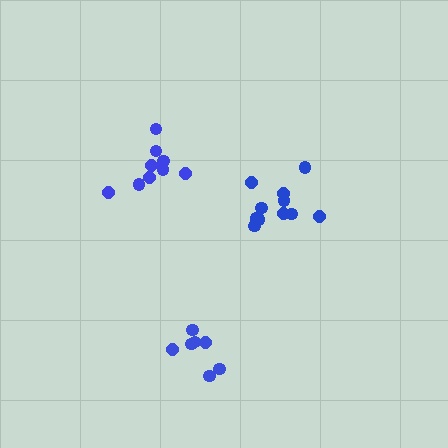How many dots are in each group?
Group 1: 11 dots, Group 2: 9 dots, Group 3: 7 dots (27 total).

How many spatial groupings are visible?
There are 3 spatial groupings.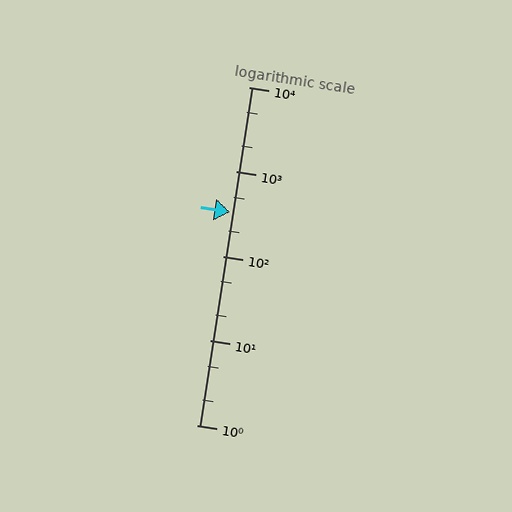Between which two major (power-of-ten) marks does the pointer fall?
The pointer is between 100 and 1000.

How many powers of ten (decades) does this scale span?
The scale spans 4 decades, from 1 to 10000.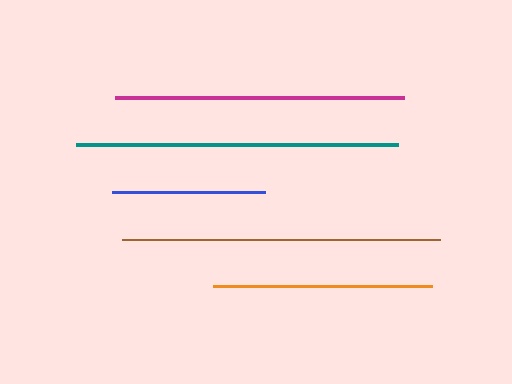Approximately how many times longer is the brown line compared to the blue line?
The brown line is approximately 2.1 times the length of the blue line.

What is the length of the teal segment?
The teal segment is approximately 322 pixels long.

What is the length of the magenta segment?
The magenta segment is approximately 288 pixels long.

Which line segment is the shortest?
The blue line is the shortest at approximately 153 pixels.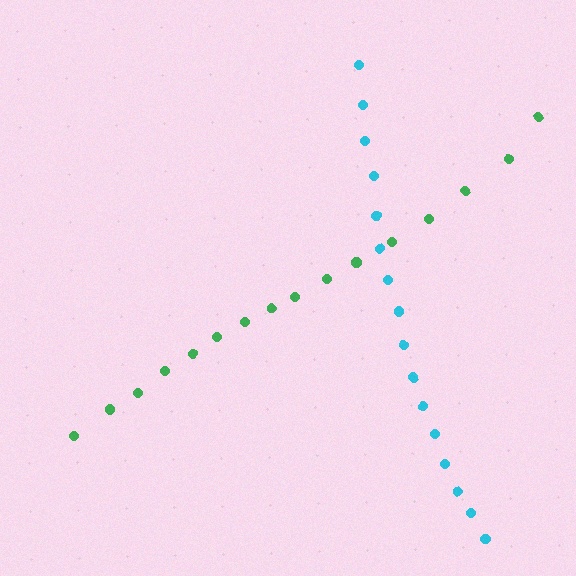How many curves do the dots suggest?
There are 2 distinct paths.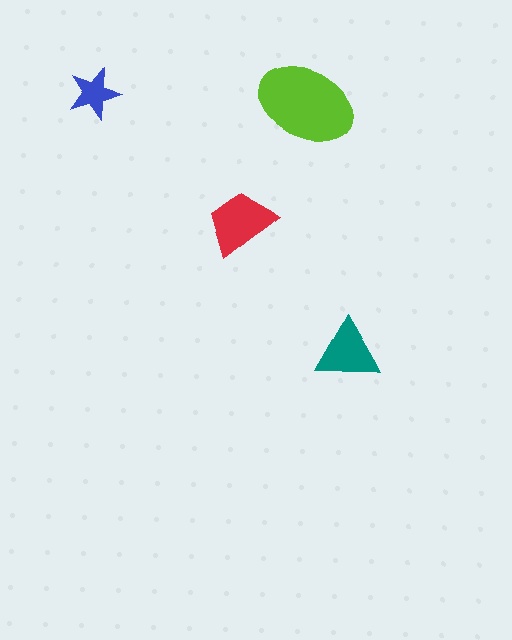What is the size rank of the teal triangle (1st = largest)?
3rd.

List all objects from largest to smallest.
The lime ellipse, the red trapezoid, the teal triangle, the blue star.